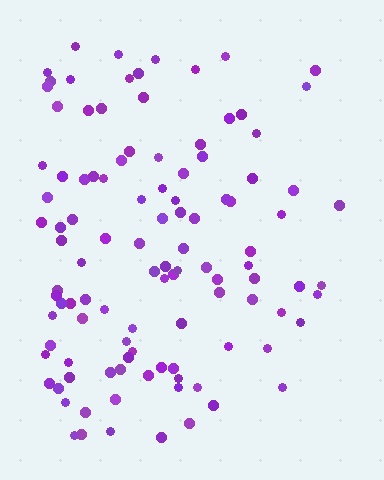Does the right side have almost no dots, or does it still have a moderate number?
Still a moderate number, just noticeably fewer than the left.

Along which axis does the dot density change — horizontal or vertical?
Horizontal.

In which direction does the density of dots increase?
From right to left, with the left side densest.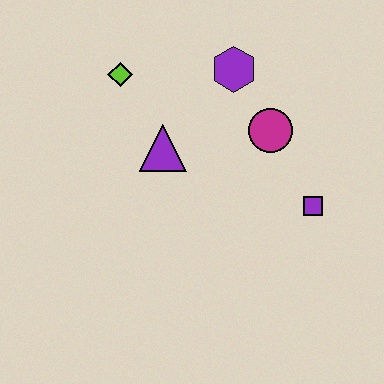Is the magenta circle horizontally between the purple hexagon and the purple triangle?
No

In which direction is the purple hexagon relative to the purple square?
The purple hexagon is above the purple square.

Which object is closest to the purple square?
The magenta circle is closest to the purple square.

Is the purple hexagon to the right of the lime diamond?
Yes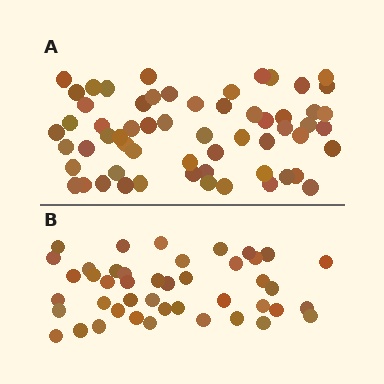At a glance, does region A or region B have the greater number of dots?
Region A (the top region) has more dots.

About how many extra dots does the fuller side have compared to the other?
Region A has approximately 15 more dots than region B.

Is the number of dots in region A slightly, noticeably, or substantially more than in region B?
Region A has noticeably more, but not dramatically so. The ratio is roughly 1.4 to 1.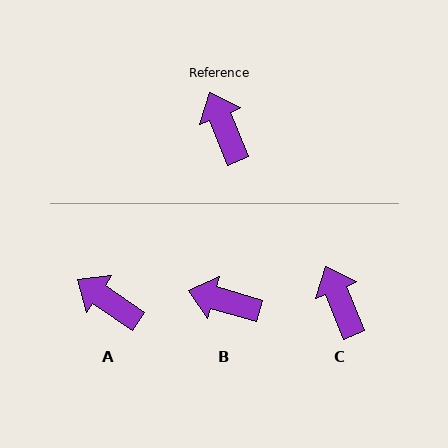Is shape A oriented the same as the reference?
No, it is off by about 33 degrees.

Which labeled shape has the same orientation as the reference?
C.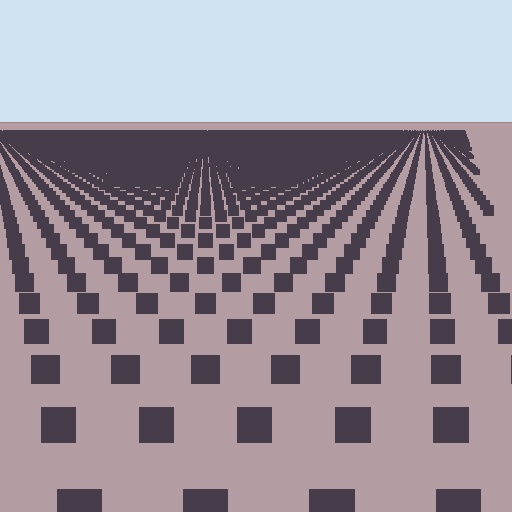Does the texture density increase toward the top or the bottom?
Density increases toward the top.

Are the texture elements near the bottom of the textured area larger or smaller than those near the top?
Larger. Near the bottom, elements are closer to the viewer and appear at a bigger on-screen size.